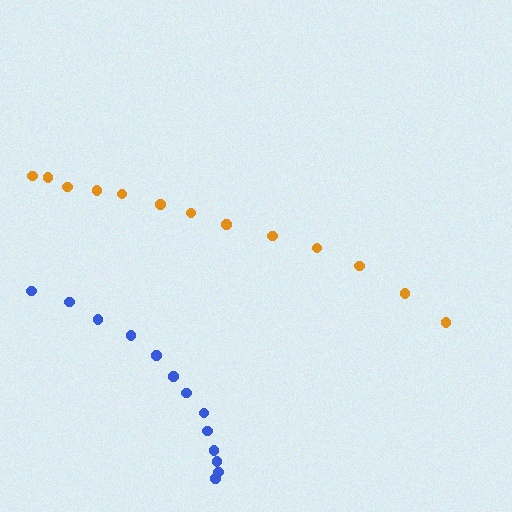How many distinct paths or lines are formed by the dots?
There are 2 distinct paths.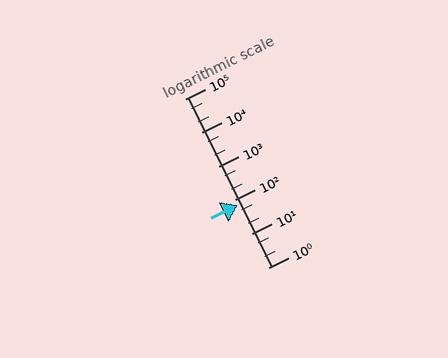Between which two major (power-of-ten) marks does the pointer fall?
The pointer is between 10 and 100.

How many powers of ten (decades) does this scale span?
The scale spans 5 decades, from 1 to 100000.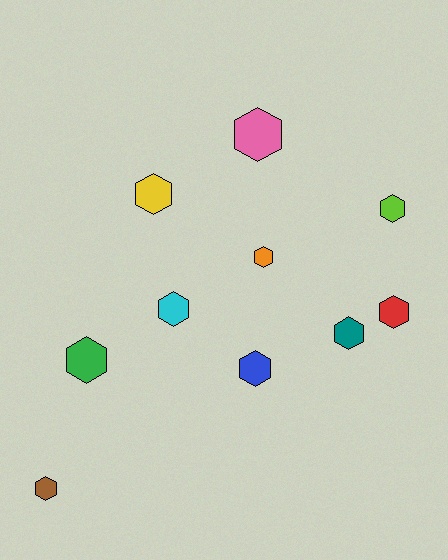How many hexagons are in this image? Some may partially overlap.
There are 10 hexagons.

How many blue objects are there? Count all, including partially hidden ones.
There is 1 blue object.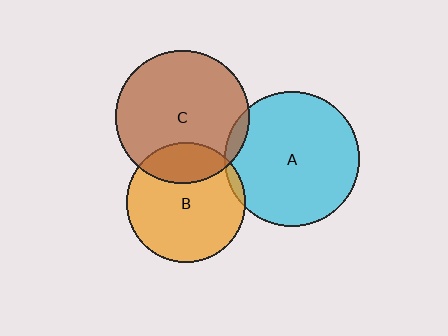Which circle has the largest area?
Circle A (cyan).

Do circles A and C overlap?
Yes.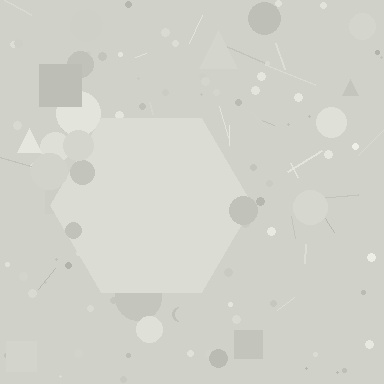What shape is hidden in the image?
A hexagon is hidden in the image.